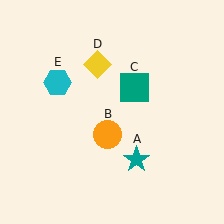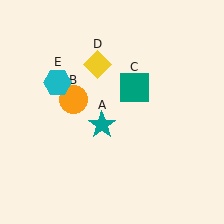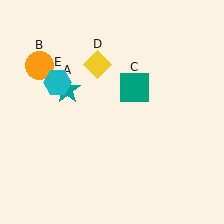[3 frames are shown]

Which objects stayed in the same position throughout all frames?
Teal square (object C) and yellow diamond (object D) and cyan hexagon (object E) remained stationary.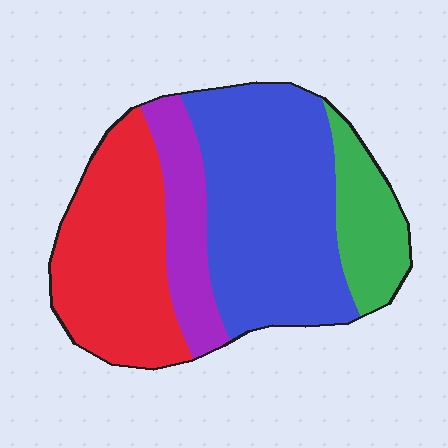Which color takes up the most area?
Blue, at roughly 40%.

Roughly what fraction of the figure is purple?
Purple takes up less than a sixth of the figure.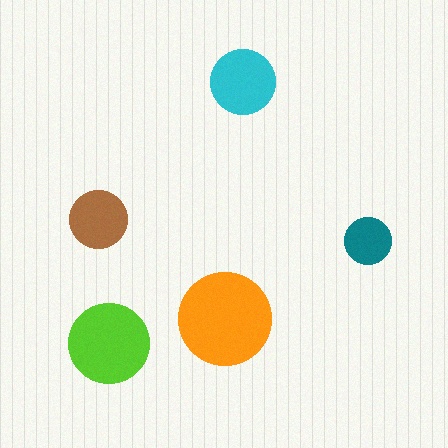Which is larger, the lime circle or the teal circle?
The lime one.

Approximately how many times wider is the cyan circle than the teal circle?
About 1.5 times wider.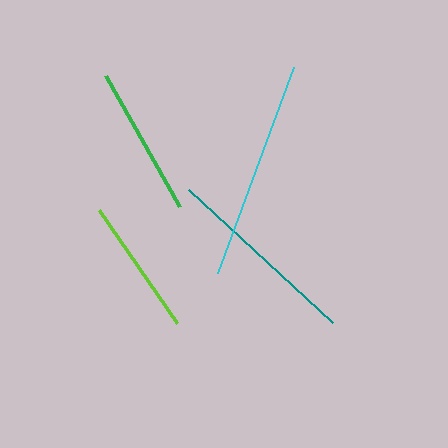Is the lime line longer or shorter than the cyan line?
The cyan line is longer than the lime line.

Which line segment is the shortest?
The lime line is the shortest at approximately 138 pixels.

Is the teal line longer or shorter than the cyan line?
The cyan line is longer than the teal line.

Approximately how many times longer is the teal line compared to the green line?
The teal line is approximately 1.3 times the length of the green line.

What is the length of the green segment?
The green segment is approximately 150 pixels long.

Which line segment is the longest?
The cyan line is the longest at approximately 220 pixels.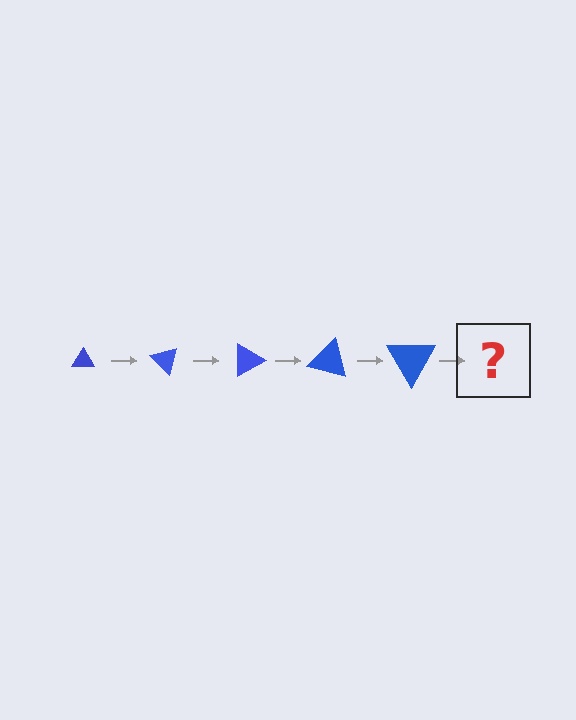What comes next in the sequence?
The next element should be a triangle, larger than the previous one and rotated 225 degrees from the start.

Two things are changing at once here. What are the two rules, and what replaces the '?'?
The two rules are that the triangle grows larger each step and it rotates 45 degrees each step. The '?' should be a triangle, larger than the previous one and rotated 225 degrees from the start.